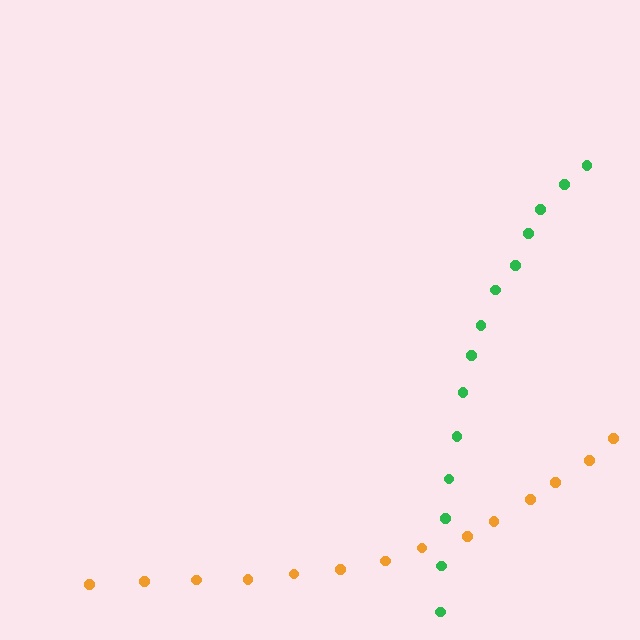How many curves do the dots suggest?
There are 2 distinct paths.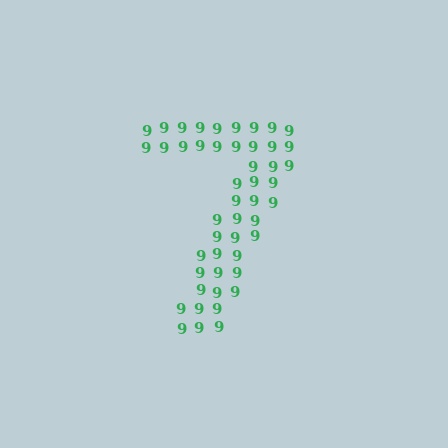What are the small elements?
The small elements are digit 9's.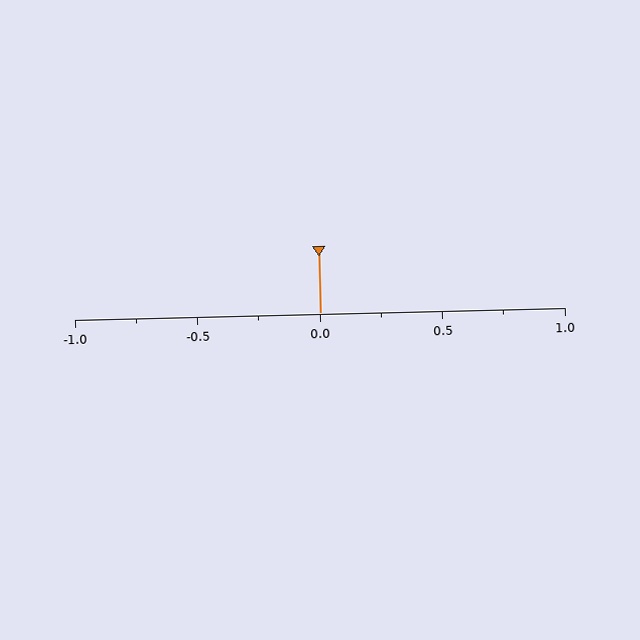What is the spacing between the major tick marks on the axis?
The major ticks are spaced 0.5 apart.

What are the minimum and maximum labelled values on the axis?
The axis runs from -1.0 to 1.0.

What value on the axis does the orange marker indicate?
The marker indicates approximately 0.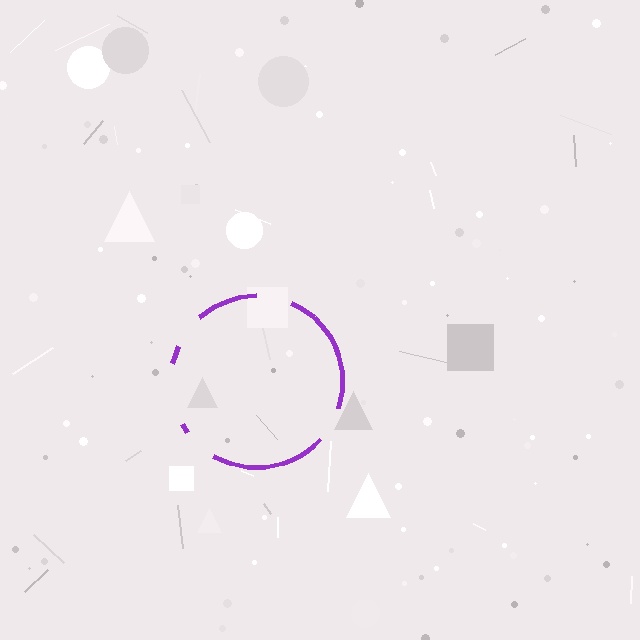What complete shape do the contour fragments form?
The contour fragments form a circle.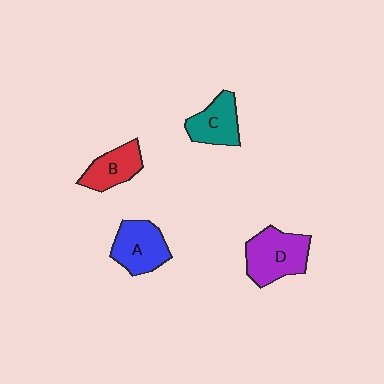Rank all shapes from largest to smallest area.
From largest to smallest: D (purple), A (blue), C (teal), B (red).